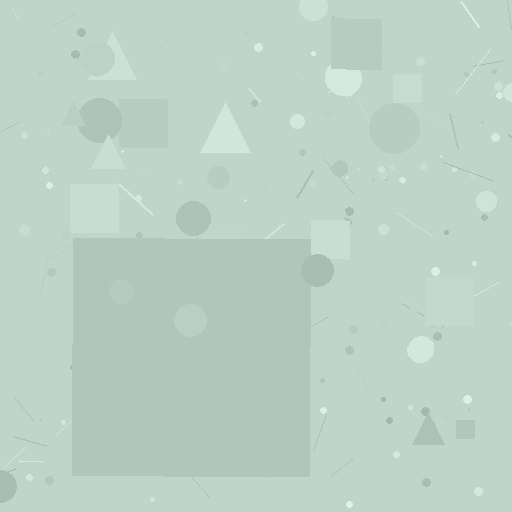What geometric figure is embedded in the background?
A square is embedded in the background.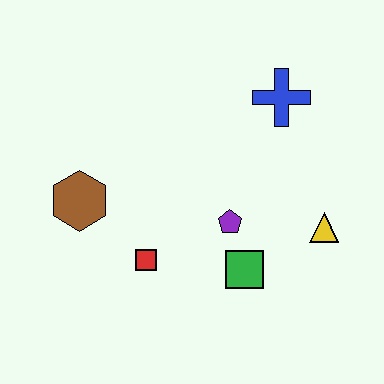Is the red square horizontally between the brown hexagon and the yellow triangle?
Yes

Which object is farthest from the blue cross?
The brown hexagon is farthest from the blue cross.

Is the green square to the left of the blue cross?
Yes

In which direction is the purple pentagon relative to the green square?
The purple pentagon is above the green square.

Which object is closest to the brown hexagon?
The red square is closest to the brown hexagon.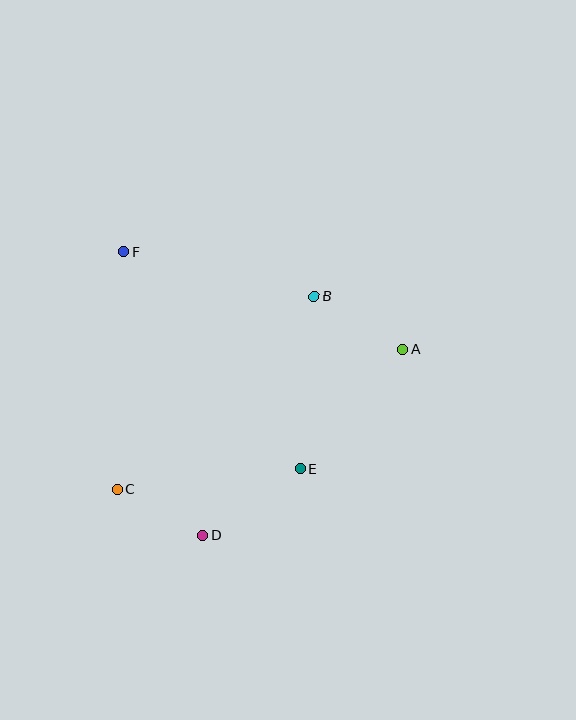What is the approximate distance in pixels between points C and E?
The distance between C and E is approximately 185 pixels.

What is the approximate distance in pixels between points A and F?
The distance between A and F is approximately 296 pixels.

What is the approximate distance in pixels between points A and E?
The distance between A and E is approximately 158 pixels.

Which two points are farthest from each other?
Points A and C are farthest from each other.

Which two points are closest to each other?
Points C and D are closest to each other.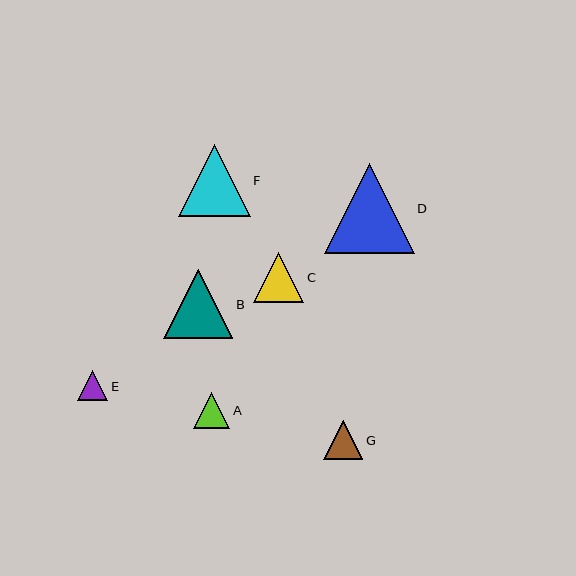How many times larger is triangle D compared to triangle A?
Triangle D is approximately 2.5 times the size of triangle A.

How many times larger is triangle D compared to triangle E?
Triangle D is approximately 3.0 times the size of triangle E.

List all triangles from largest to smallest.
From largest to smallest: D, F, B, C, G, A, E.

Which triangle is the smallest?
Triangle E is the smallest with a size of approximately 30 pixels.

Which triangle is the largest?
Triangle D is the largest with a size of approximately 90 pixels.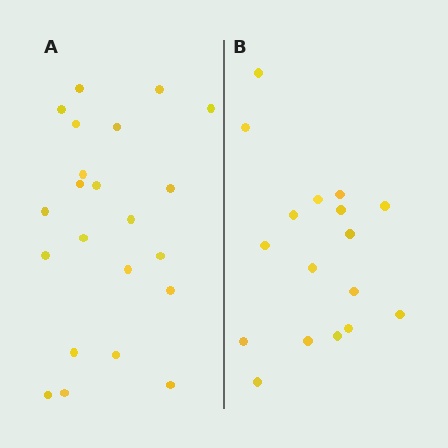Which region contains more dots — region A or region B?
Region A (the left region) has more dots.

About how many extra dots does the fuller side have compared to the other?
Region A has about 5 more dots than region B.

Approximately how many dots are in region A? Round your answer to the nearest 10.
About 20 dots. (The exact count is 22, which rounds to 20.)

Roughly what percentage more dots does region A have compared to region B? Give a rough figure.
About 30% more.